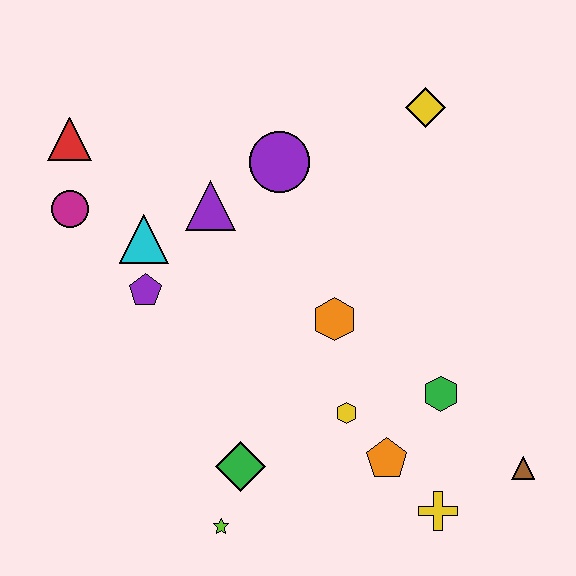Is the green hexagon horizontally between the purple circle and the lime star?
No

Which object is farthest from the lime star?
The yellow diamond is farthest from the lime star.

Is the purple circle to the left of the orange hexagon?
Yes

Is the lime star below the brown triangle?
Yes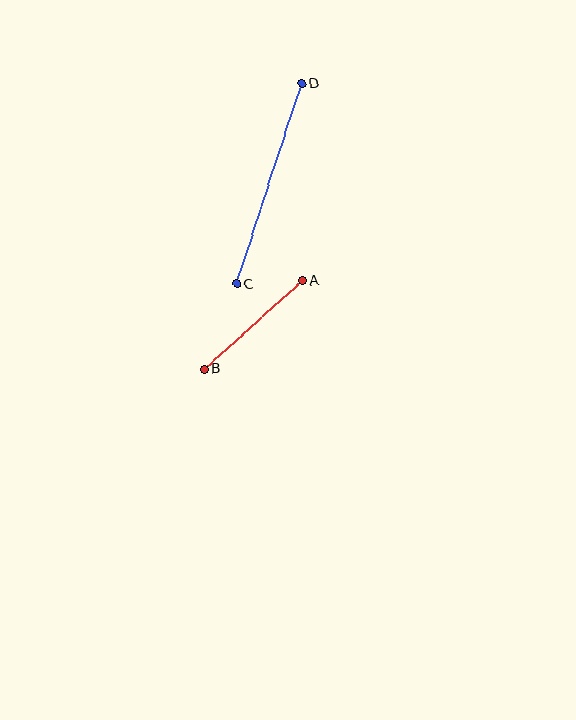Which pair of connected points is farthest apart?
Points C and D are farthest apart.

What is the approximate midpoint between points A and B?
The midpoint is at approximately (254, 325) pixels.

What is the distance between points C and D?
The distance is approximately 211 pixels.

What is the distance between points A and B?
The distance is approximately 132 pixels.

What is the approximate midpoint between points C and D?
The midpoint is at approximately (269, 184) pixels.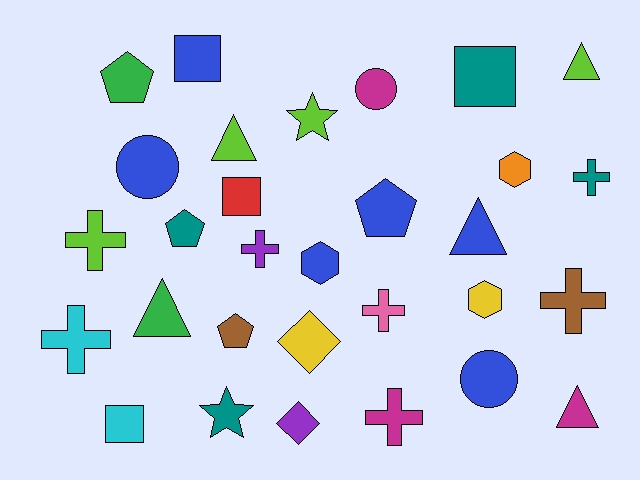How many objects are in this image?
There are 30 objects.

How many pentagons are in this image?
There are 4 pentagons.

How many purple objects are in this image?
There are 2 purple objects.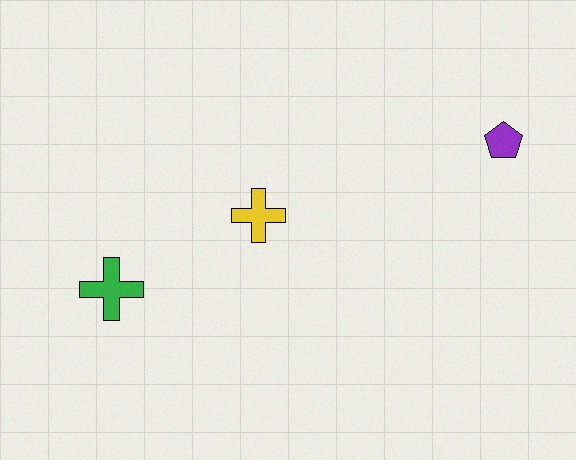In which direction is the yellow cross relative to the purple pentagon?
The yellow cross is to the left of the purple pentagon.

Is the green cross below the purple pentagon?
Yes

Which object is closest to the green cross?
The yellow cross is closest to the green cross.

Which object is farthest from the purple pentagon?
The green cross is farthest from the purple pentagon.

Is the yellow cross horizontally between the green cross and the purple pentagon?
Yes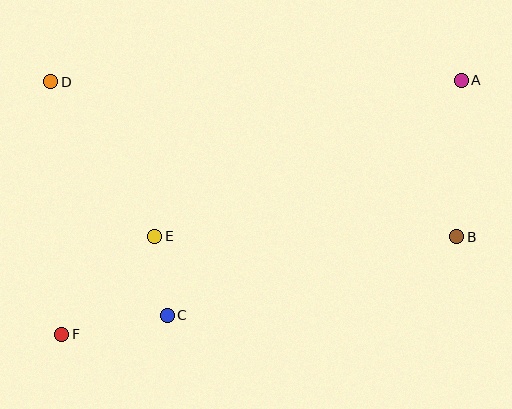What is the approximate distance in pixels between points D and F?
The distance between D and F is approximately 253 pixels.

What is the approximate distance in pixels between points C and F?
The distance between C and F is approximately 107 pixels.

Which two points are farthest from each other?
Points A and F are farthest from each other.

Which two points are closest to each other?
Points C and E are closest to each other.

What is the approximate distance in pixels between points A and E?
The distance between A and E is approximately 344 pixels.